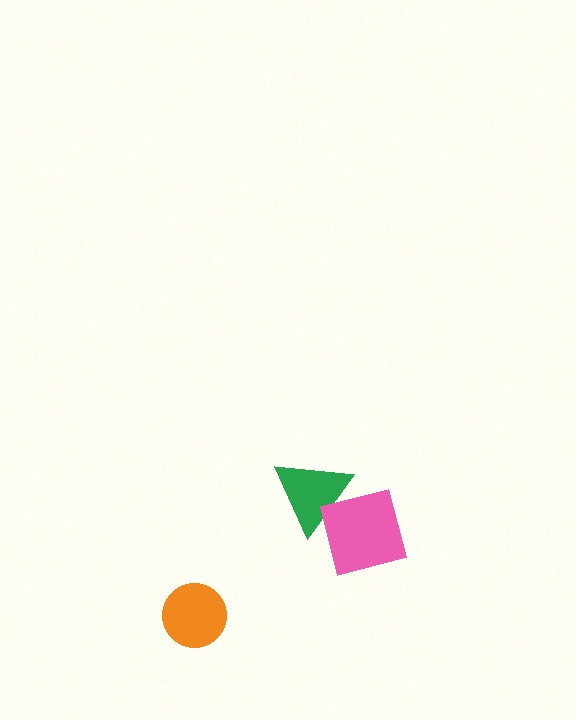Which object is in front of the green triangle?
The pink square is in front of the green triangle.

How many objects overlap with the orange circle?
0 objects overlap with the orange circle.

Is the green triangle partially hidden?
Yes, it is partially covered by another shape.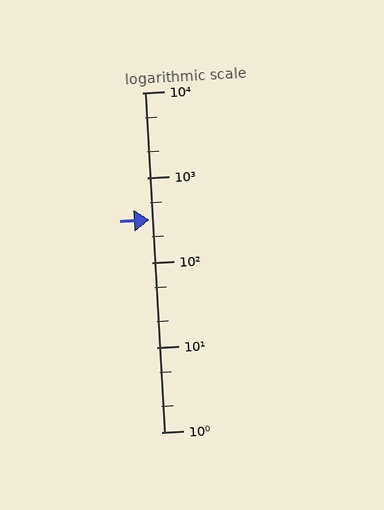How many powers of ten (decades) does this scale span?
The scale spans 4 decades, from 1 to 10000.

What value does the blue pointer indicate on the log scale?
The pointer indicates approximately 320.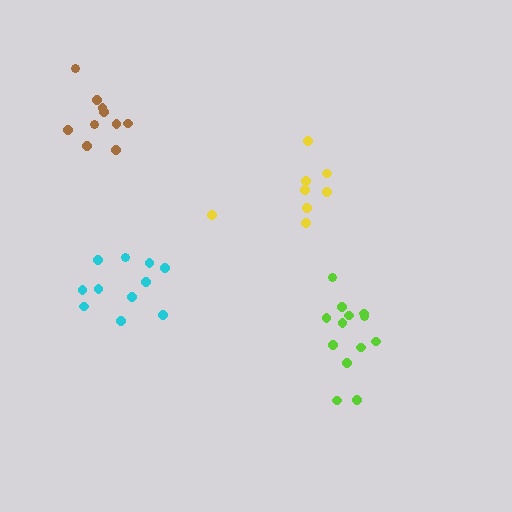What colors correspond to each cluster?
The clusters are colored: cyan, yellow, brown, lime.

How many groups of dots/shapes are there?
There are 4 groups.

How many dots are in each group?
Group 1: 11 dots, Group 2: 8 dots, Group 3: 10 dots, Group 4: 13 dots (42 total).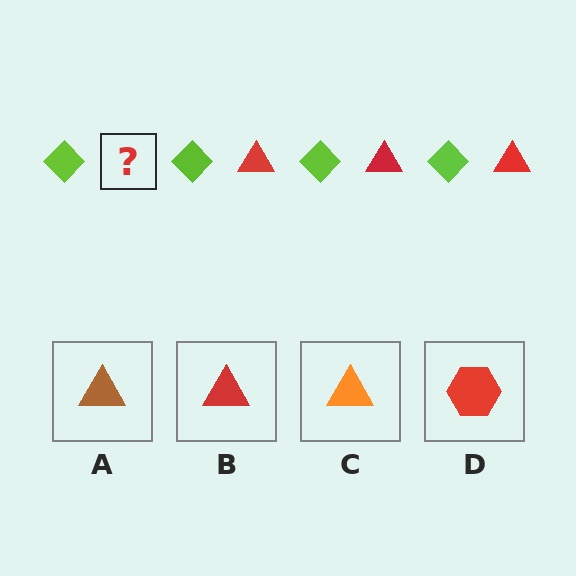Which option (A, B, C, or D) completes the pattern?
B.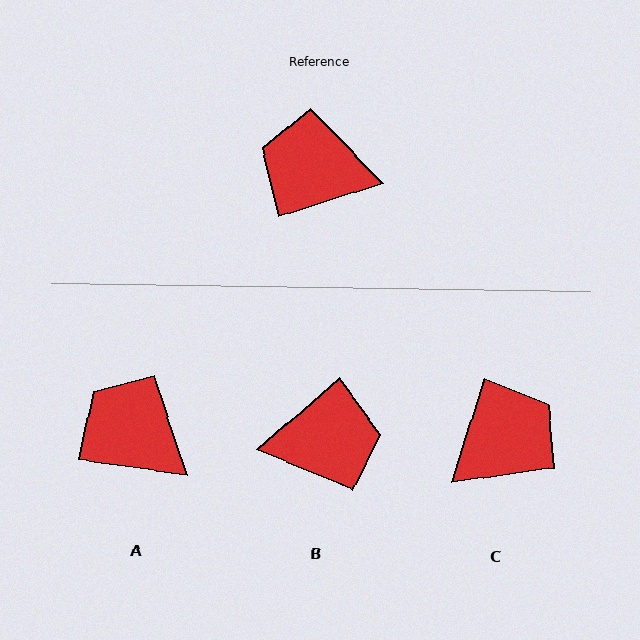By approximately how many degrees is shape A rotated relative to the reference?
Approximately 26 degrees clockwise.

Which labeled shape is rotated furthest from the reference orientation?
B, about 157 degrees away.